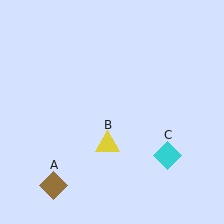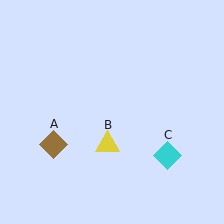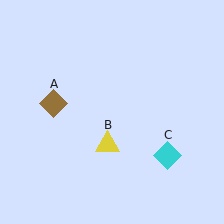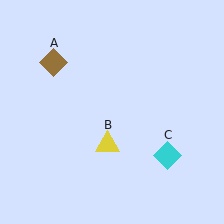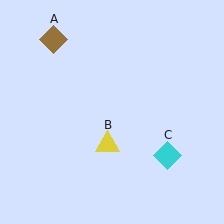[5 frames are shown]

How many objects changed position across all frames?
1 object changed position: brown diamond (object A).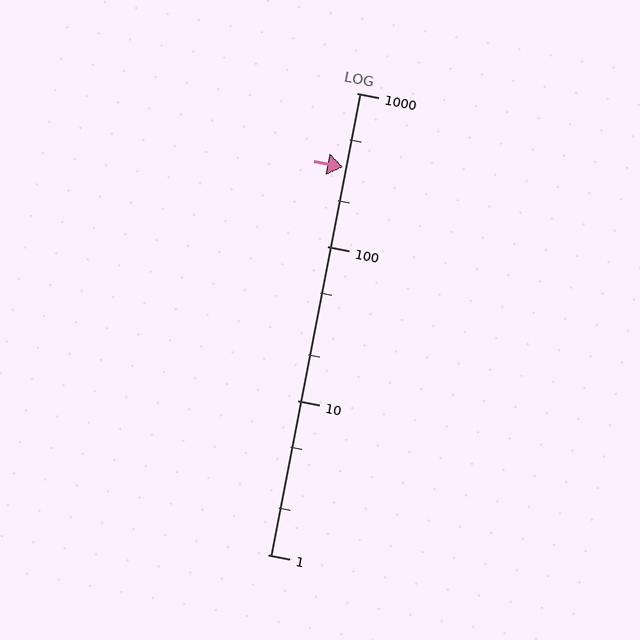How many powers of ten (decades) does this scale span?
The scale spans 3 decades, from 1 to 1000.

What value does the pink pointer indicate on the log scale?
The pointer indicates approximately 330.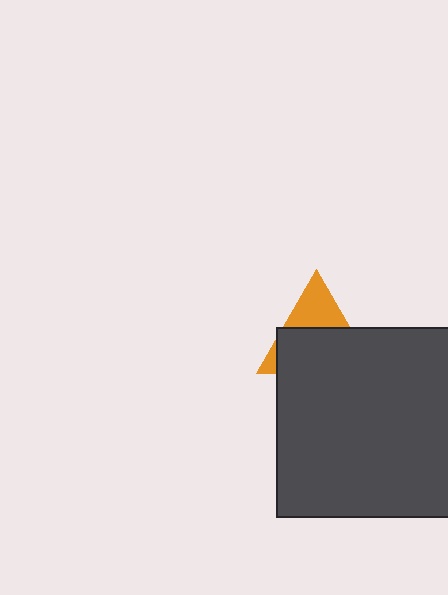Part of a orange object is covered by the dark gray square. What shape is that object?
It is a triangle.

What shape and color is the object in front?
The object in front is a dark gray square.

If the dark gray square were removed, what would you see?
You would see the complete orange triangle.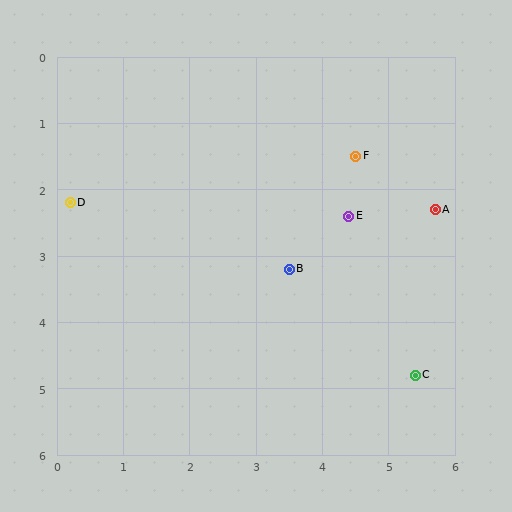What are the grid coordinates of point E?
Point E is at approximately (4.4, 2.4).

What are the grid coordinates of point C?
Point C is at approximately (5.4, 4.8).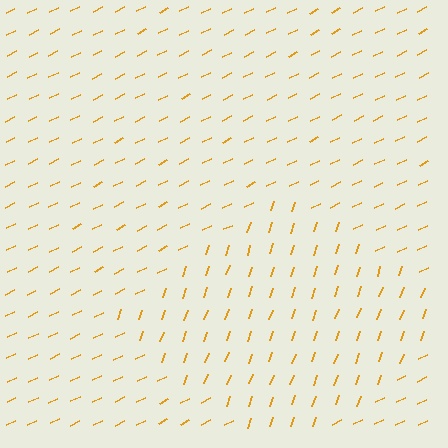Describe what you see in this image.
The image is filled with small orange line segments. A diamond region in the image has lines oriented differently from the surrounding lines, creating a visible texture boundary.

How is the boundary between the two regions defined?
The boundary is defined purely by a change in line orientation (approximately 45 degrees difference). All lines are the same color and thickness.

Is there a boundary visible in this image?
Yes, there is a texture boundary formed by a change in line orientation.